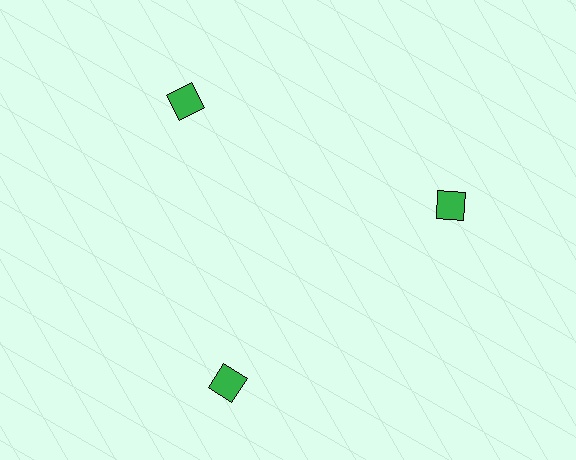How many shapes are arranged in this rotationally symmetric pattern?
There are 3 shapes, arranged in 3 groups of 1.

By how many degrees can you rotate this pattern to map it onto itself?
The pattern maps onto itself every 120 degrees of rotation.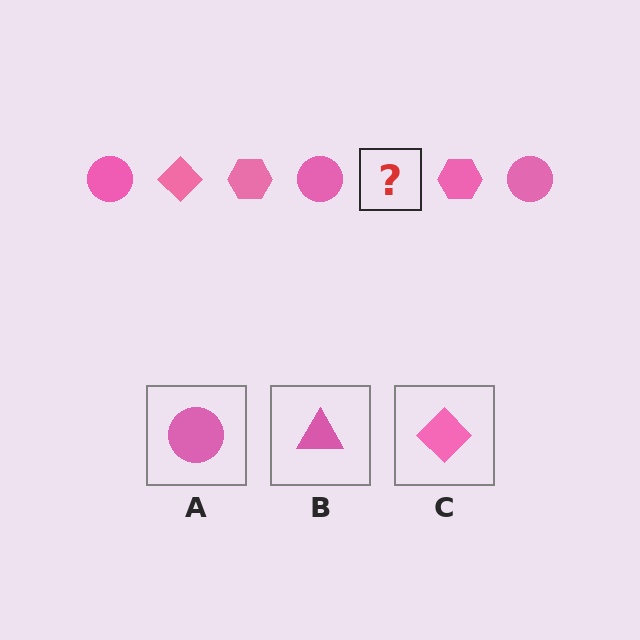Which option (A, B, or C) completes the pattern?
C.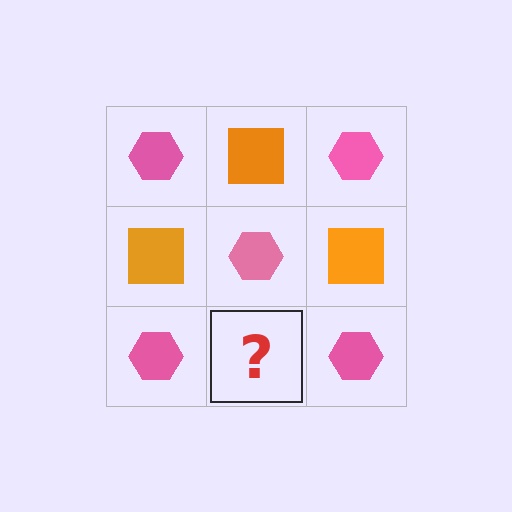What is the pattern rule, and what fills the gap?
The rule is that it alternates pink hexagon and orange square in a checkerboard pattern. The gap should be filled with an orange square.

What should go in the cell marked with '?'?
The missing cell should contain an orange square.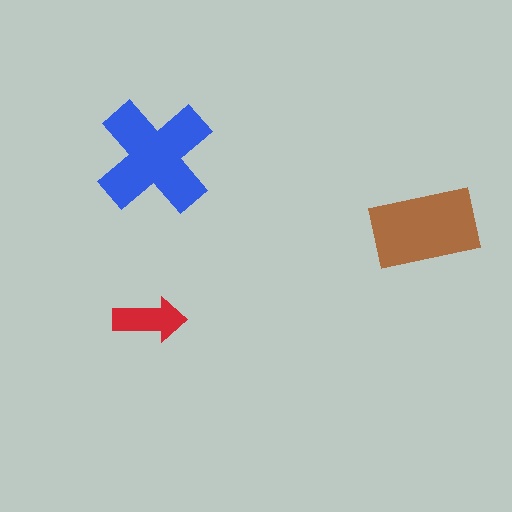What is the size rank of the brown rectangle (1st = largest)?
2nd.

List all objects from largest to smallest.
The blue cross, the brown rectangle, the red arrow.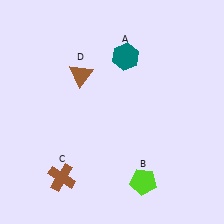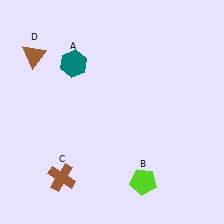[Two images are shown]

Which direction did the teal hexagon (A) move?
The teal hexagon (A) moved left.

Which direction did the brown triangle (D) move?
The brown triangle (D) moved left.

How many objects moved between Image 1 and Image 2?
2 objects moved between the two images.